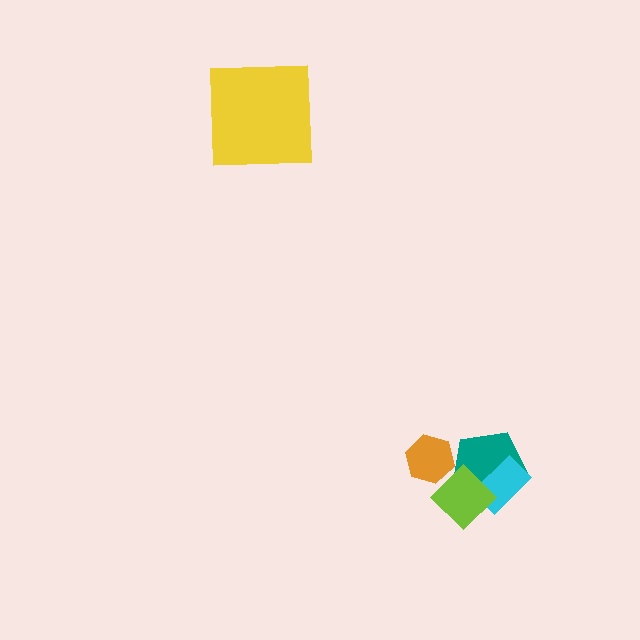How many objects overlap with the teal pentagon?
2 objects overlap with the teal pentagon.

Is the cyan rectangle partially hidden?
Yes, it is partially covered by another shape.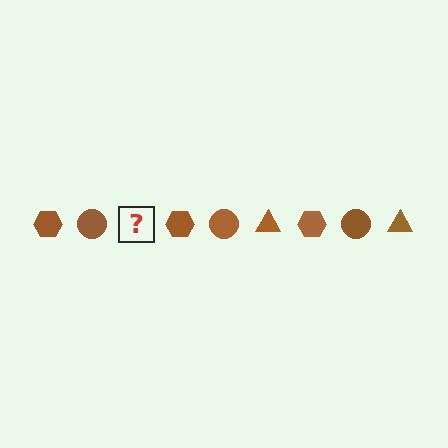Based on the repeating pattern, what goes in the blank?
The blank should be a brown triangle.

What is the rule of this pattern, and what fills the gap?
The rule is that the pattern cycles through hexagon, circle, triangle shapes in brown. The gap should be filled with a brown triangle.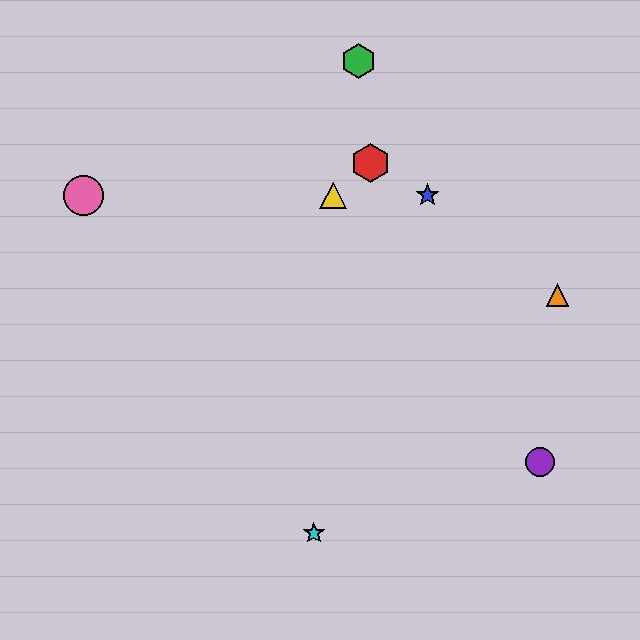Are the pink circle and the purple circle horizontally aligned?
No, the pink circle is at y≈195 and the purple circle is at y≈462.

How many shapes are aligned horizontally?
3 shapes (the blue star, the yellow triangle, the pink circle) are aligned horizontally.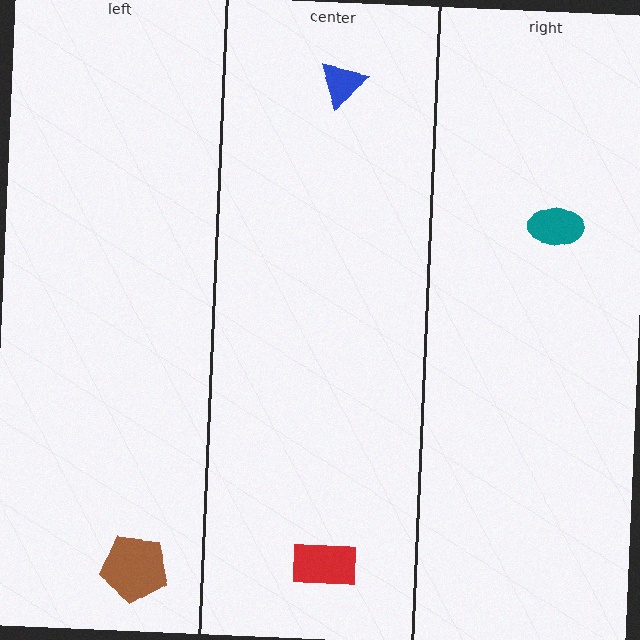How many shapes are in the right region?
1.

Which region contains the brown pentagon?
The left region.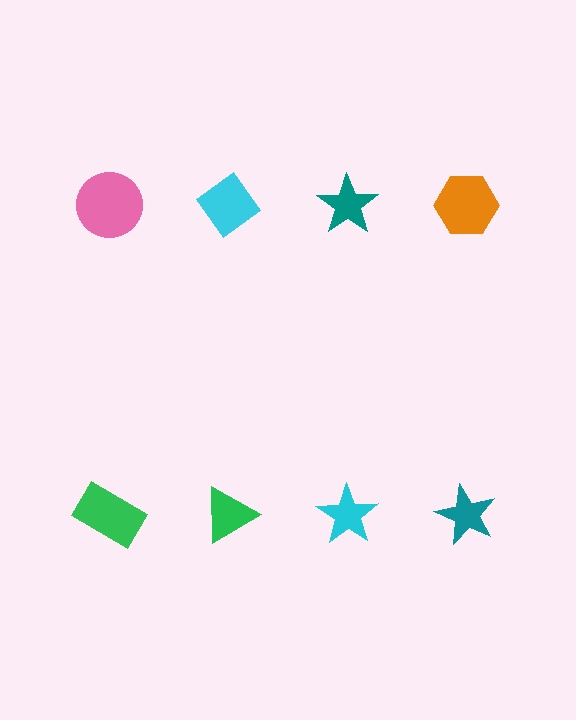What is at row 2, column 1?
A green rectangle.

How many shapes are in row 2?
4 shapes.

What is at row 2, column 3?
A cyan star.